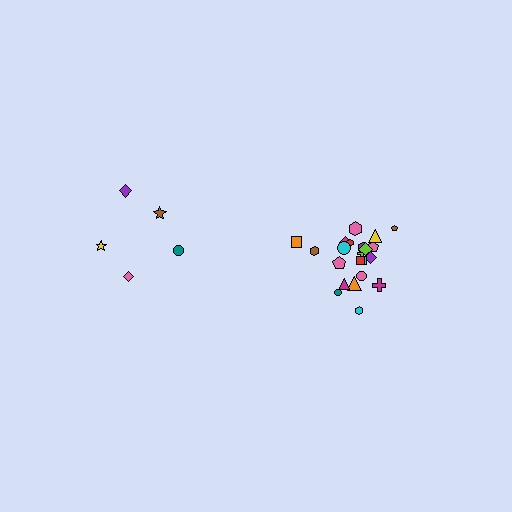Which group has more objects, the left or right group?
The right group.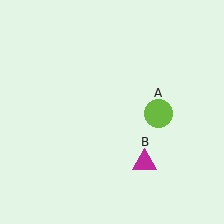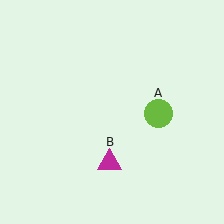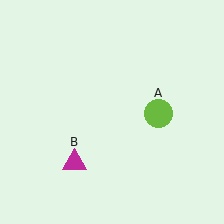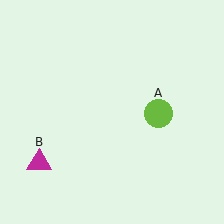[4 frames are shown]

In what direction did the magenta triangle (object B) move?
The magenta triangle (object B) moved left.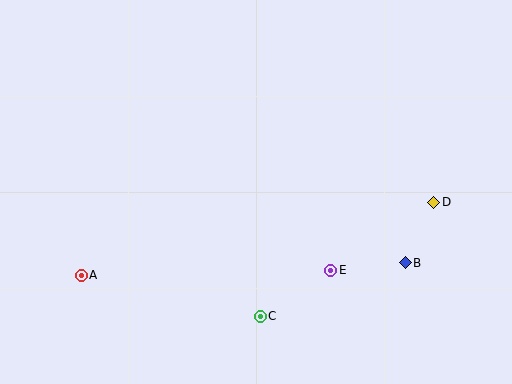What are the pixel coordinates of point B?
Point B is at (405, 263).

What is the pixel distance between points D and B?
The distance between D and B is 67 pixels.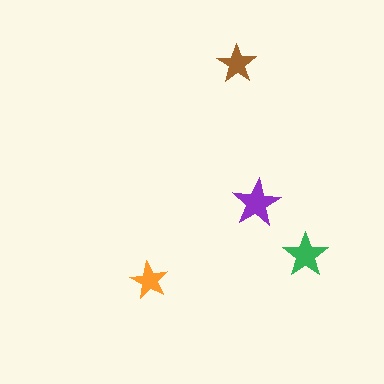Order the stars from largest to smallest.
the purple one, the green one, the brown one, the orange one.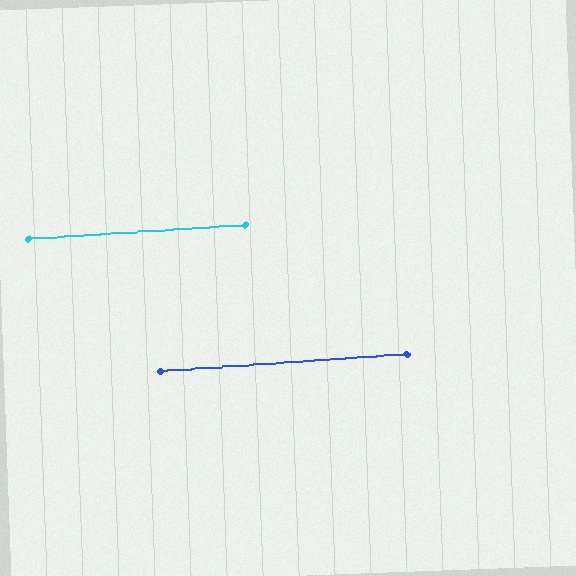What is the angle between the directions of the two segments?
Approximately 0 degrees.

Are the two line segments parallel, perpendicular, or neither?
Parallel — their directions differ by only 0.2°.